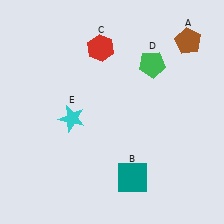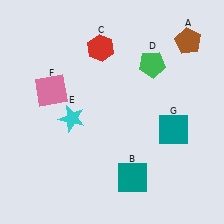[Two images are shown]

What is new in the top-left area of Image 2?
A pink square (F) was added in the top-left area of Image 2.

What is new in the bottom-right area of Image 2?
A teal square (G) was added in the bottom-right area of Image 2.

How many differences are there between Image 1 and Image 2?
There are 2 differences between the two images.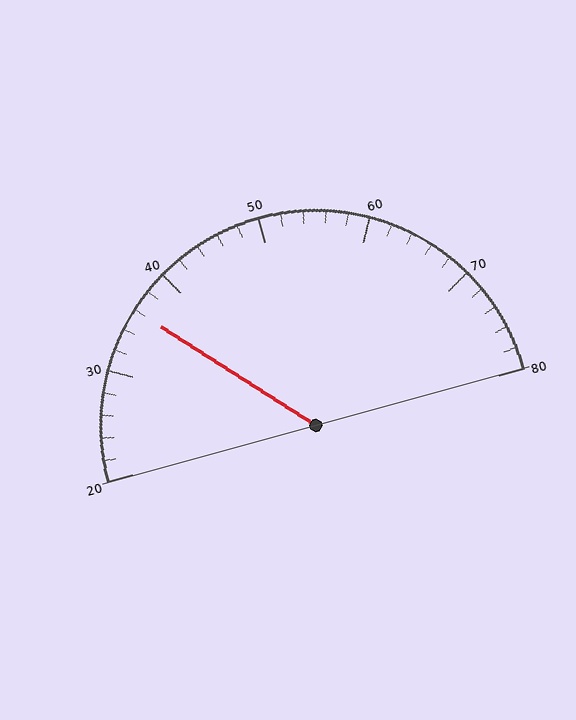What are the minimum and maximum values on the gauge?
The gauge ranges from 20 to 80.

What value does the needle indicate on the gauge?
The needle indicates approximately 36.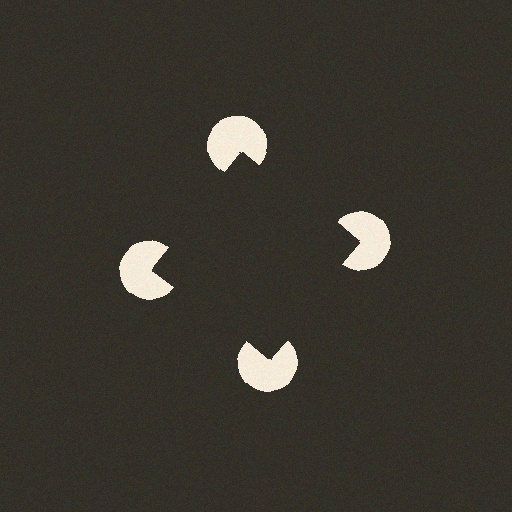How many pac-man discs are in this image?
There are 4 — one at each vertex of the illusory square.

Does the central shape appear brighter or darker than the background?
It typically appears slightly darker than the background, even though no actual brightness change is drawn.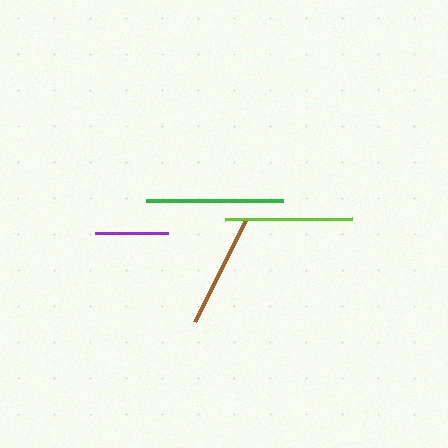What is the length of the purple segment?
The purple segment is approximately 73 pixels long.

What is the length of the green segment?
The green segment is approximately 137 pixels long.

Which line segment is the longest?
The green line is the longest at approximately 137 pixels.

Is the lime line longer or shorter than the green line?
The green line is longer than the lime line.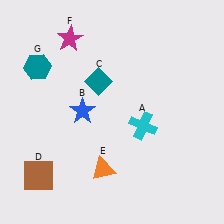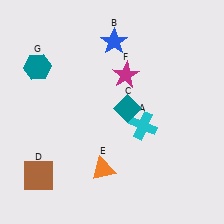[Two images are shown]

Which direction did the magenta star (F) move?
The magenta star (F) moved right.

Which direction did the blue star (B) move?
The blue star (B) moved up.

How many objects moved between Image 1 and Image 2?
3 objects moved between the two images.